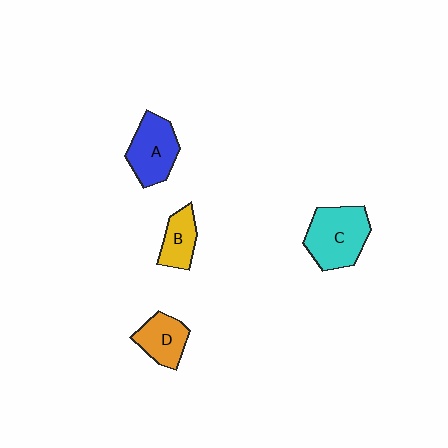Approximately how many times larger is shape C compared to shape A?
Approximately 1.2 times.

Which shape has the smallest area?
Shape B (yellow).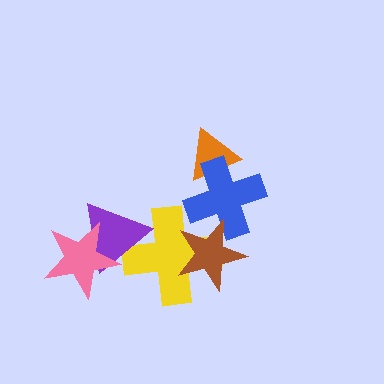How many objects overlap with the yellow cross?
3 objects overlap with the yellow cross.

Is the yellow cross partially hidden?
Yes, it is partially covered by another shape.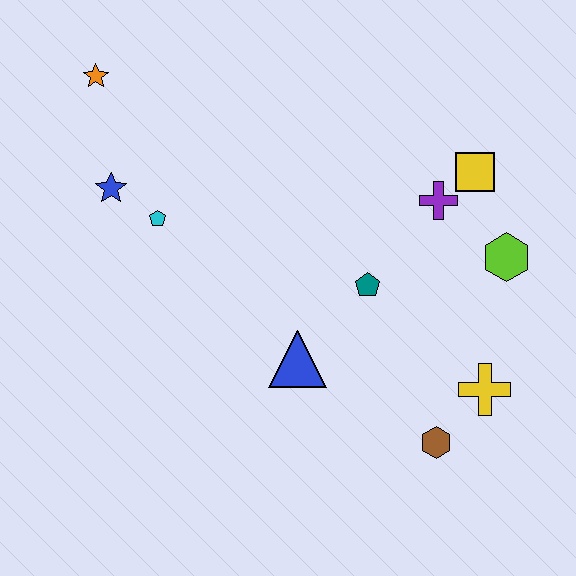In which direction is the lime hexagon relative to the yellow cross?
The lime hexagon is above the yellow cross.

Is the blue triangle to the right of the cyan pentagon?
Yes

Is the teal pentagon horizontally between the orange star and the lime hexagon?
Yes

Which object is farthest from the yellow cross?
The orange star is farthest from the yellow cross.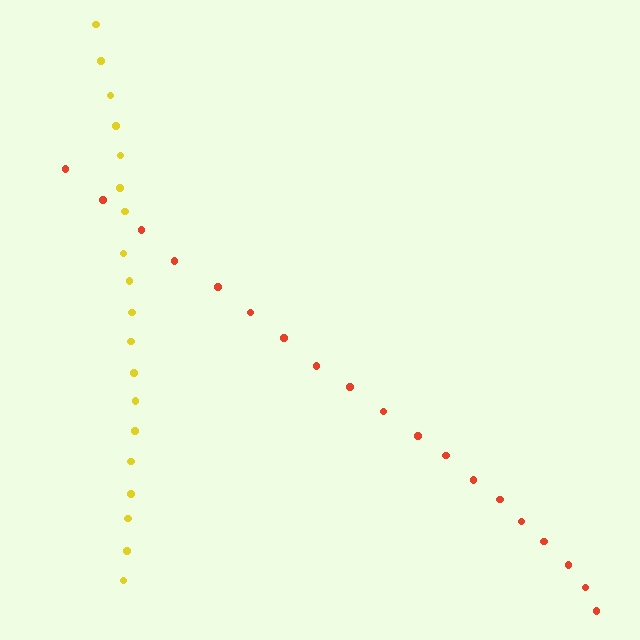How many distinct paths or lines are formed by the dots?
There are 2 distinct paths.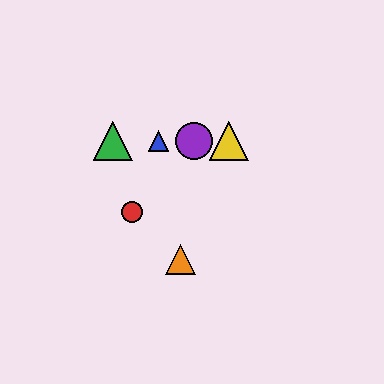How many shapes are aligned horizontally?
4 shapes (the blue triangle, the green triangle, the yellow triangle, the purple circle) are aligned horizontally.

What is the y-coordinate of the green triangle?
The green triangle is at y≈141.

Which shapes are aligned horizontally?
The blue triangle, the green triangle, the yellow triangle, the purple circle are aligned horizontally.